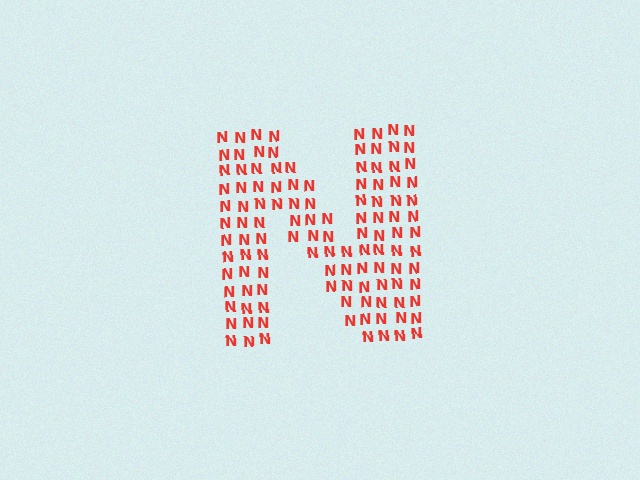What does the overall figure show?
The overall figure shows the letter N.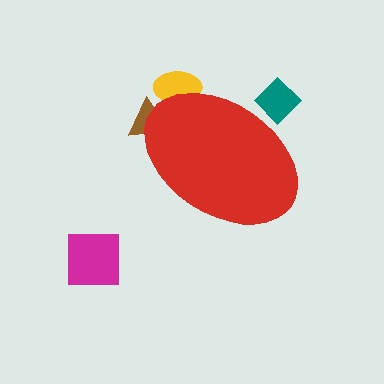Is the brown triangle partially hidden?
Yes, the brown triangle is partially hidden behind the red ellipse.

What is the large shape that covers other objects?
A red ellipse.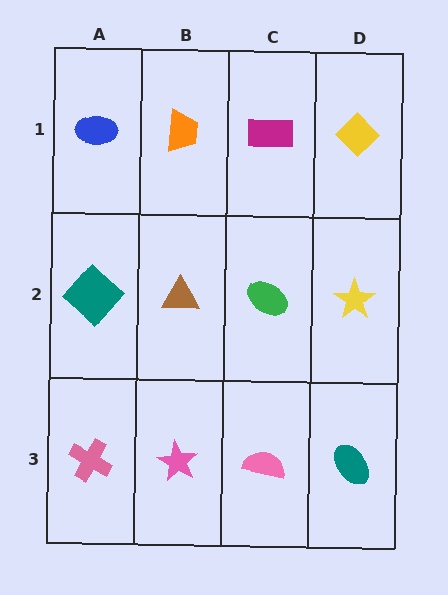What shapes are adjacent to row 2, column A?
A blue ellipse (row 1, column A), a pink cross (row 3, column A), a brown triangle (row 2, column B).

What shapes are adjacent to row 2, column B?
An orange trapezoid (row 1, column B), a pink star (row 3, column B), a teal diamond (row 2, column A), a green ellipse (row 2, column C).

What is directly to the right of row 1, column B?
A magenta rectangle.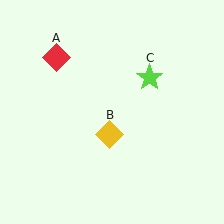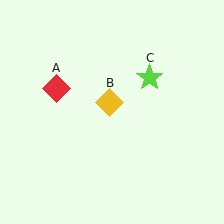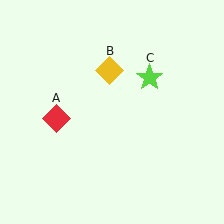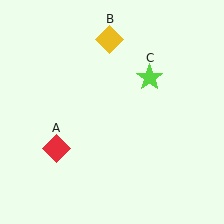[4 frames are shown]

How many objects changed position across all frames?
2 objects changed position: red diamond (object A), yellow diamond (object B).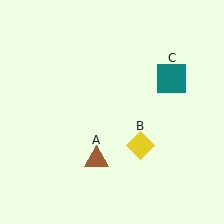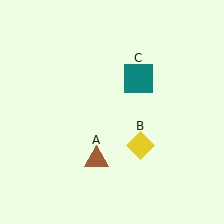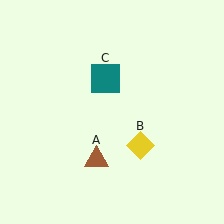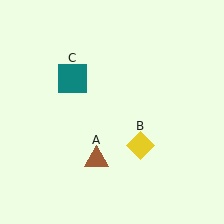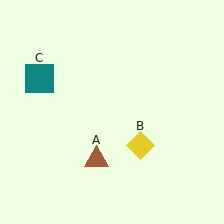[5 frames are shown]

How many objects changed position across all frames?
1 object changed position: teal square (object C).